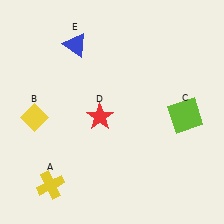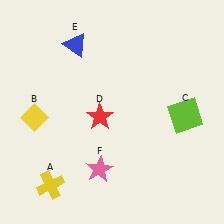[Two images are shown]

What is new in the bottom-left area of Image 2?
A pink star (F) was added in the bottom-left area of Image 2.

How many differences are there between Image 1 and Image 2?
There is 1 difference between the two images.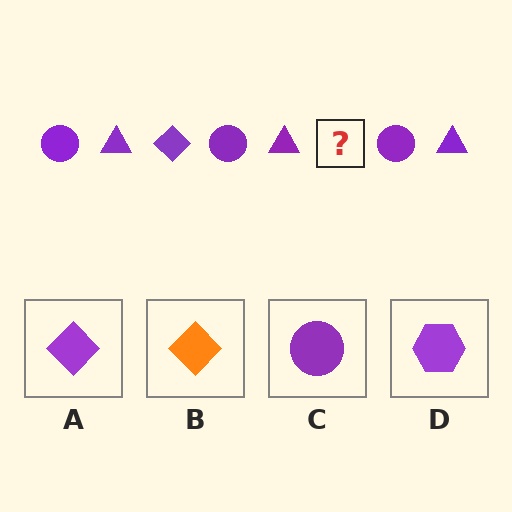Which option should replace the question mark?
Option A.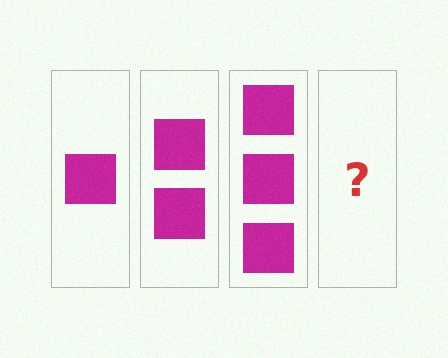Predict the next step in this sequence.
The next step is 4 squares.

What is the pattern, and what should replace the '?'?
The pattern is that each step adds one more square. The '?' should be 4 squares.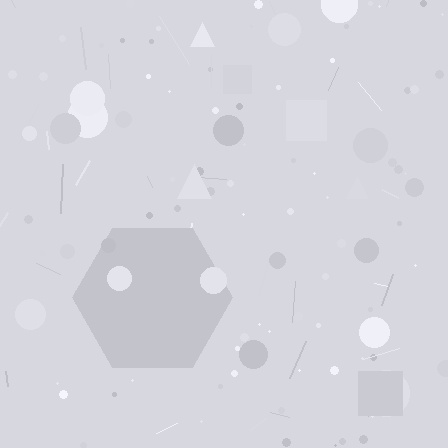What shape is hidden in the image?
A hexagon is hidden in the image.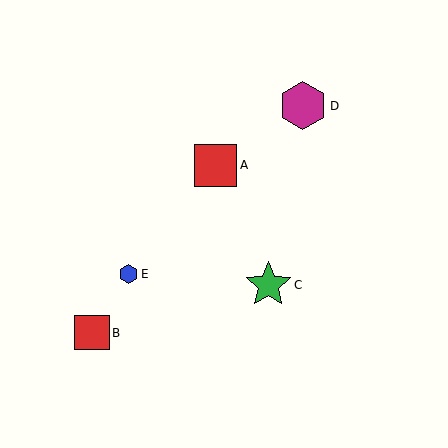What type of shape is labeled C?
Shape C is a green star.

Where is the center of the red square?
The center of the red square is at (216, 165).